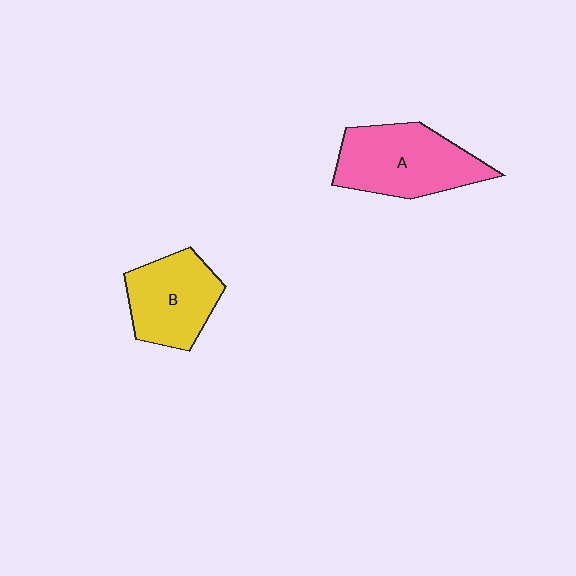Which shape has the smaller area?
Shape B (yellow).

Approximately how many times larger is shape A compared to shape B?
Approximately 1.2 times.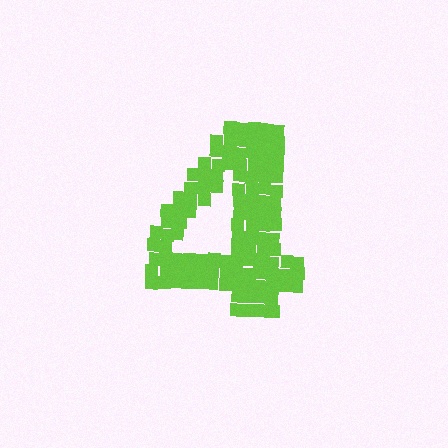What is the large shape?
The large shape is the digit 4.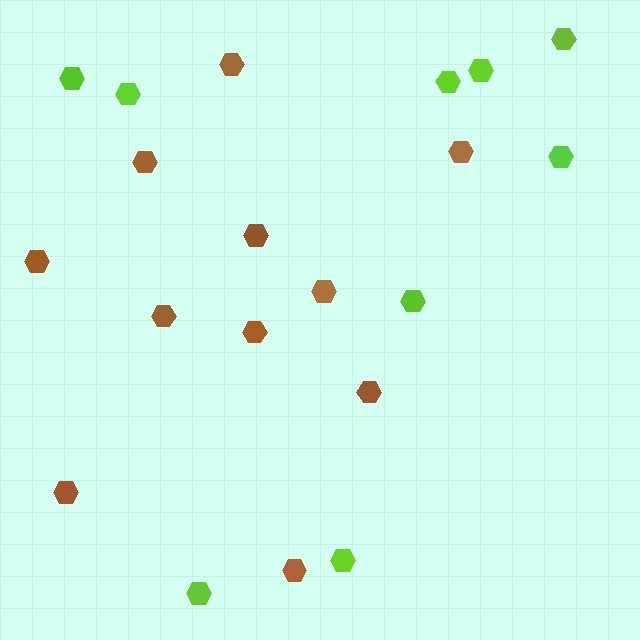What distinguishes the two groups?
There are 2 groups: one group of lime hexagons (9) and one group of brown hexagons (11).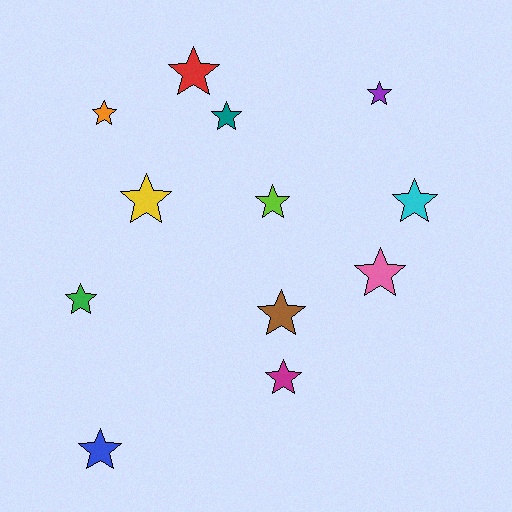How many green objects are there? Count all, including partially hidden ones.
There is 1 green object.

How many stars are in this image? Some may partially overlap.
There are 12 stars.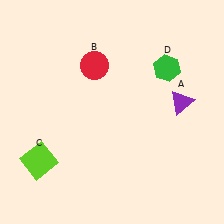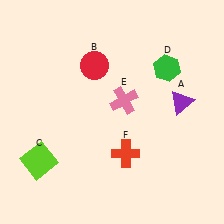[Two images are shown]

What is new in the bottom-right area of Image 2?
A red cross (F) was added in the bottom-right area of Image 2.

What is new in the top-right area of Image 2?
A pink cross (E) was added in the top-right area of Image 2.